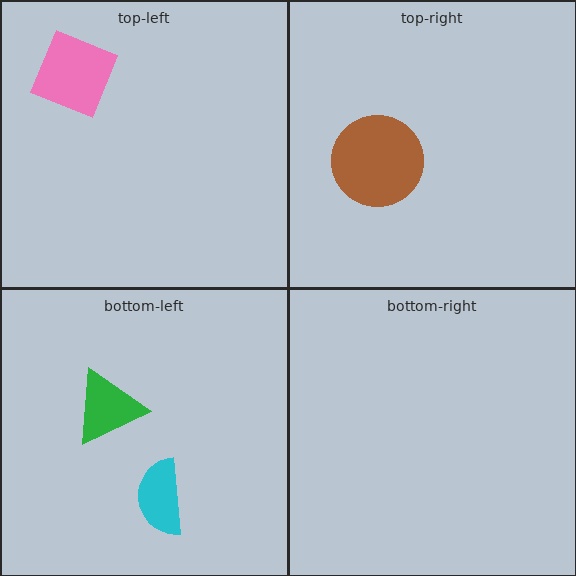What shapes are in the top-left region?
The pink square.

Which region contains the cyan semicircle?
The bottom-left region.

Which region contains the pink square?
The top-left region.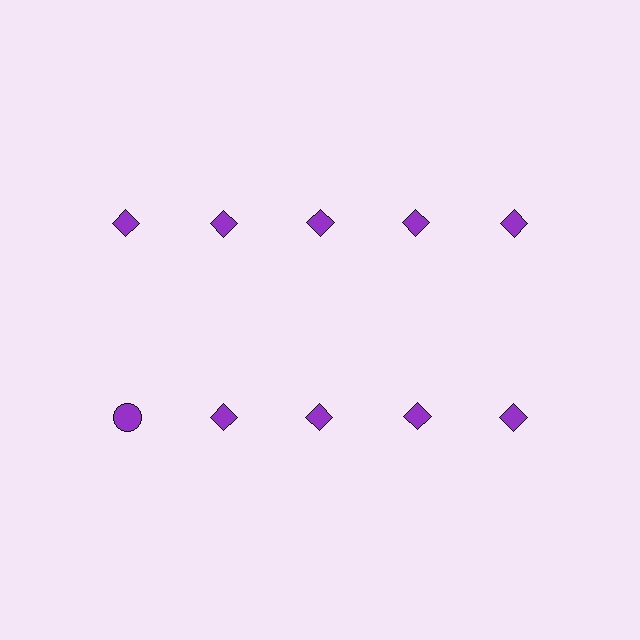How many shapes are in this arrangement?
There are 10 shapes arranged in a grid pattern.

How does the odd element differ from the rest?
It has a different shape: circle instead of diamond.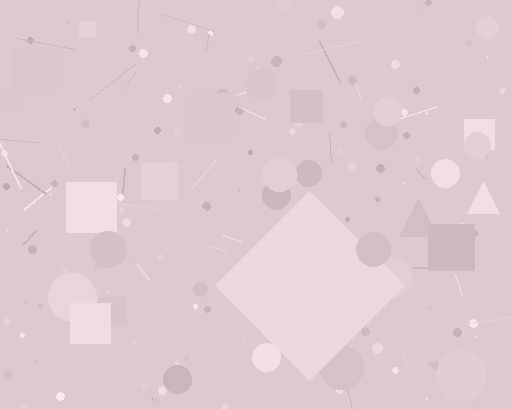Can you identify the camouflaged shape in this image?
The camouflaged shape is a diamond.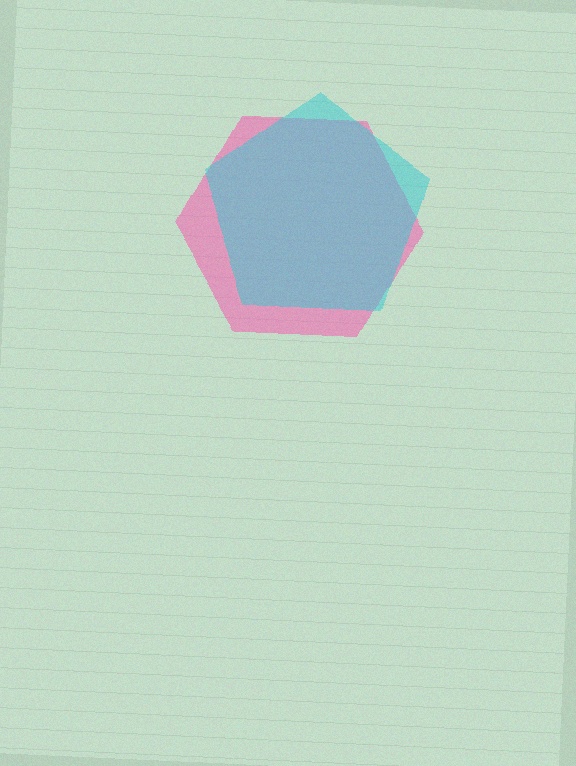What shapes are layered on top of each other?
The layered shapes are: a pink hexagon, a cyan pentagon.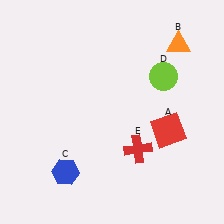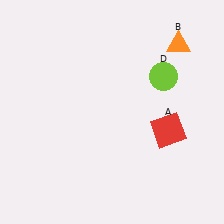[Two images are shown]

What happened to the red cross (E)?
The red cross (E) was removed in Image 2. It was in the bottom-right area of Image 1.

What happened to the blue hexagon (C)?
The blue hexagon (C) was removed in Image 2. It was in the bottom-left area of Image 1.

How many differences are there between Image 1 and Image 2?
There are 2 differences between the two images.